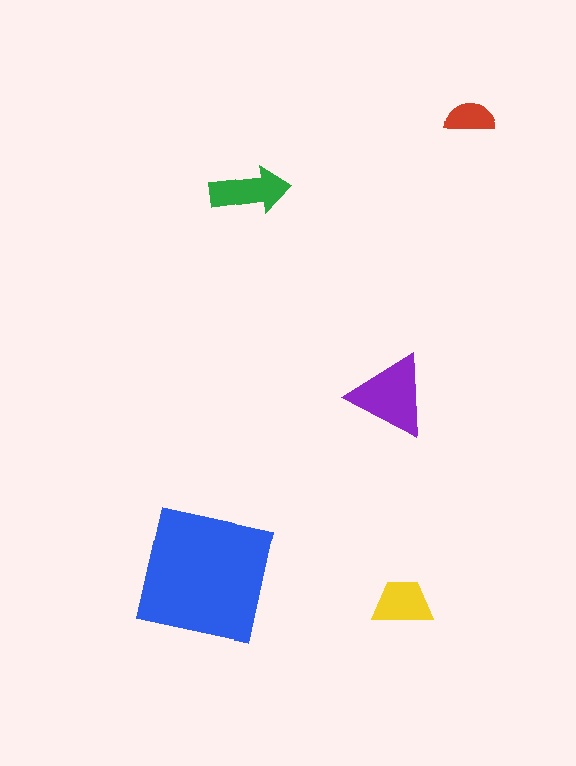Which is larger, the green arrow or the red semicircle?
The green arrow.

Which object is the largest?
The blue square.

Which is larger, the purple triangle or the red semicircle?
The purple triangle.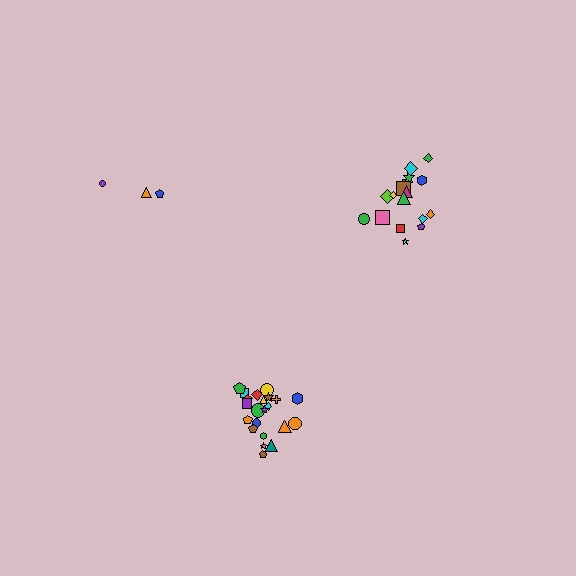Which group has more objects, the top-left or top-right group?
The top-right group.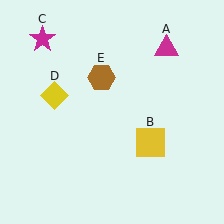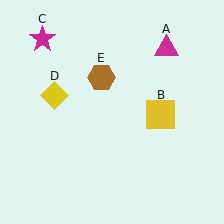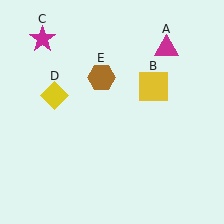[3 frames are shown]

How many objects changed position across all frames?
1 object changed position: yellow square (object B).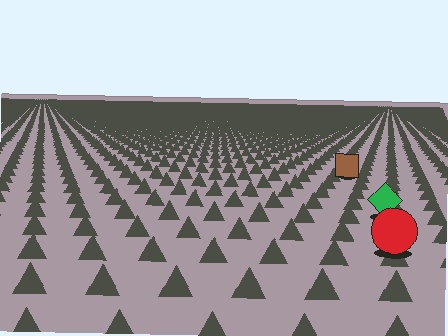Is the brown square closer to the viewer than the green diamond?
No. The green diamond is closer — you can tell from the texture gradient: the ground texture is coarser near it.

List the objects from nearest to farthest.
From nearest to farthest: the red circle, the green diamond, the brown square.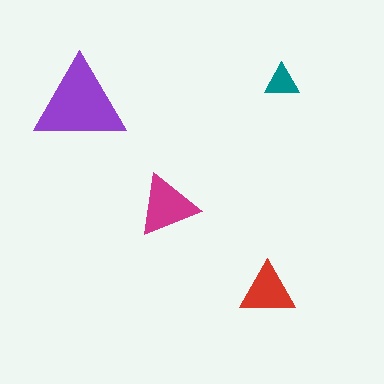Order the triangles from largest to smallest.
the purple one, the magenta one, the red one, the teal one.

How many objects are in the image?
There are 4 objects in the image.